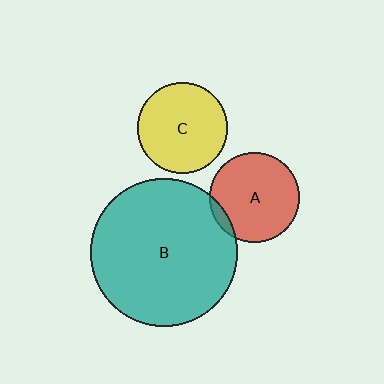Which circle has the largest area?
Circle B (teal).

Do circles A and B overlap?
Yes.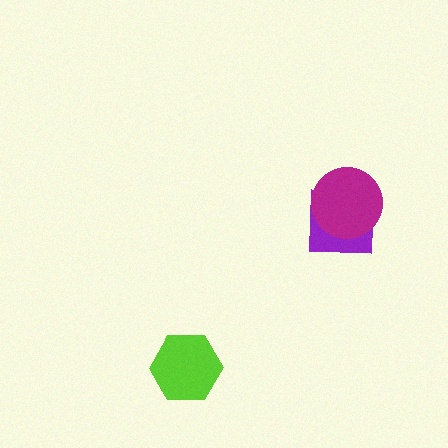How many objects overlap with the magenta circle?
1 object overlaps with the magenta circle.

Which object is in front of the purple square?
The magenta circle is in front of the purple square.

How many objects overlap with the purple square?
1 object overlaps with the purple square.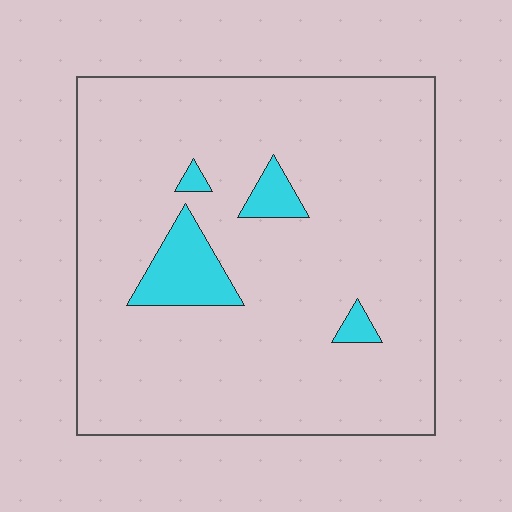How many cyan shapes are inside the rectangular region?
4.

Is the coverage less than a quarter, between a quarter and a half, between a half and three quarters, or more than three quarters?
Less than a quarter.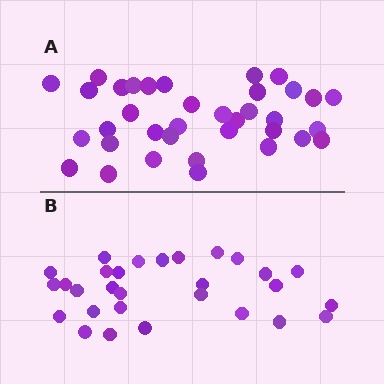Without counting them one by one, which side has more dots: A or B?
Region A (the top region) has more dots.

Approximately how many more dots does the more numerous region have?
Region A has roughly 8 or so more dots than region B.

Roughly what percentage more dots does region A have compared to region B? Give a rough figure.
About 25% more.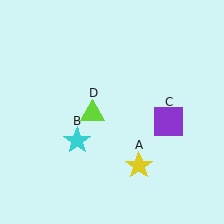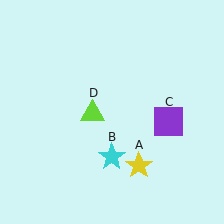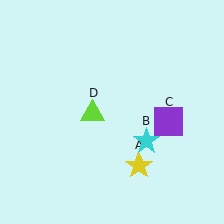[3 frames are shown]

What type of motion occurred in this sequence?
The cyan star (object B) rotated counterclockwise around the center of the scene.